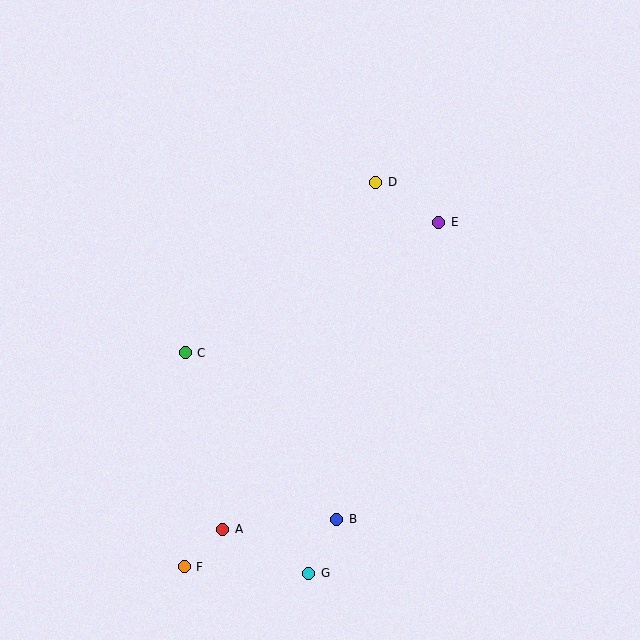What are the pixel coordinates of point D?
Point D is at (375, 182).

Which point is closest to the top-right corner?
Point E is closest to the top-right corner.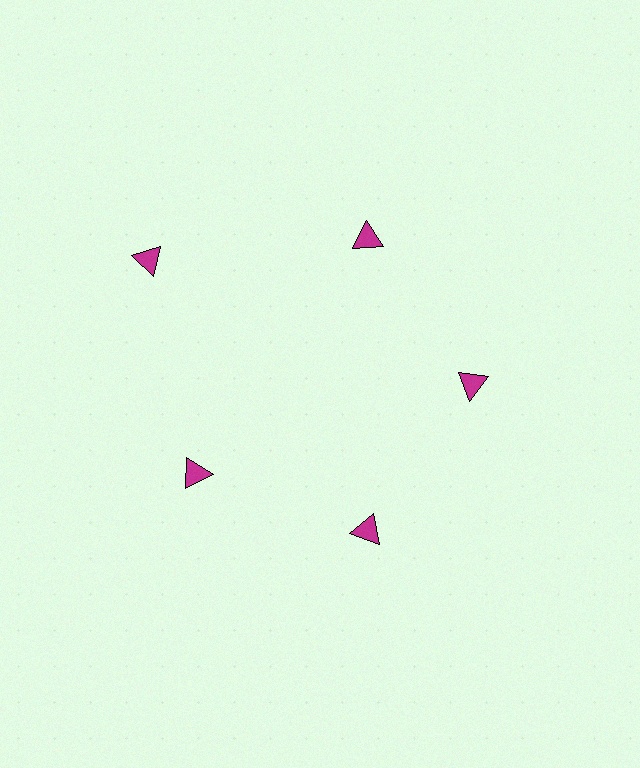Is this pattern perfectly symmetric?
No. The 5 magenta triangles are arranged in a ring, but one element near the 10 o'clock position is pushed outward from the center, breaking the 5-fold rotational symmetry.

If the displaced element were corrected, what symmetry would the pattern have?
It would have 5-fold rotational symmetry — the pattern would map onto itself every 72 degrees.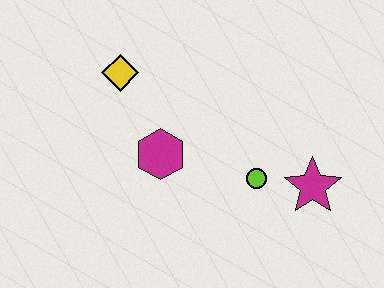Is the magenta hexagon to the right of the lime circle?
No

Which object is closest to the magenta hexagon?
The yellow diamond is closest to the magenta hexagon.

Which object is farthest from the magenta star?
The yellow diamond is farthest from the magenta star.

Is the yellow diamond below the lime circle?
No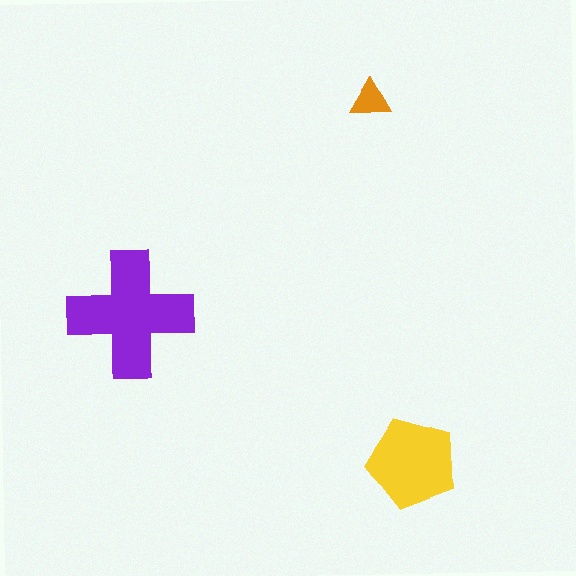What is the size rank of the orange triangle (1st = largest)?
3rd.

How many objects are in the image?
There are 3 objects in the image.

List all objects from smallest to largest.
The orange triangle, the yellow pentagon, the purple cross.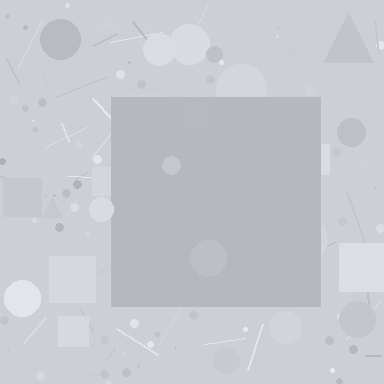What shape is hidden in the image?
A square is hidden in the image.